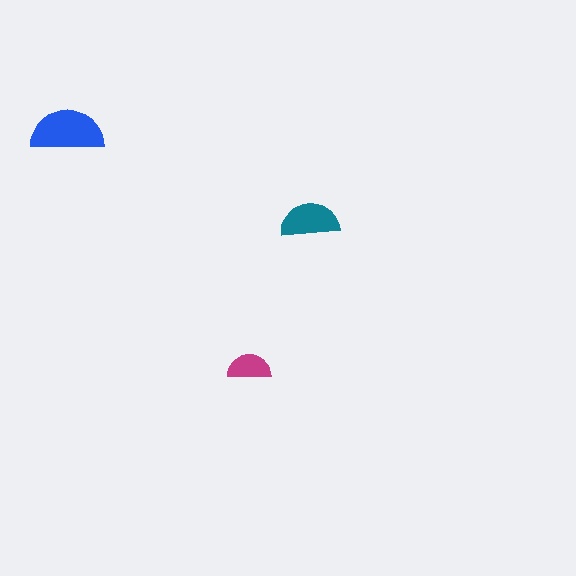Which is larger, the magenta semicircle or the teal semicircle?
The teal one.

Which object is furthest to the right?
The teal semicircle is rightmost.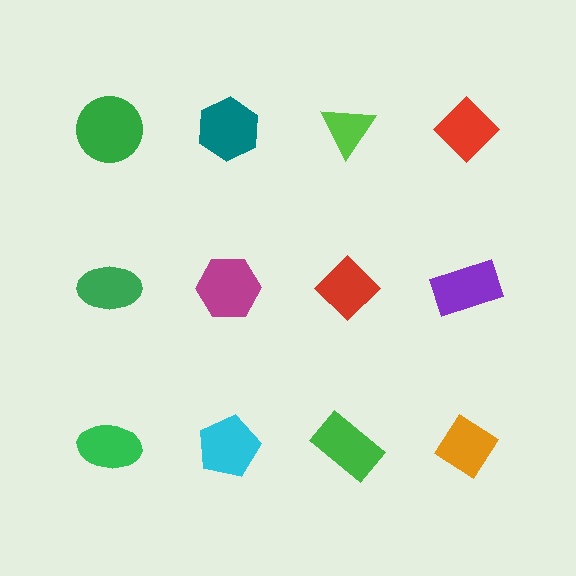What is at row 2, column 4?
A purple rectangle.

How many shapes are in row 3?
4 shapes.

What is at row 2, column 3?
A red diamond.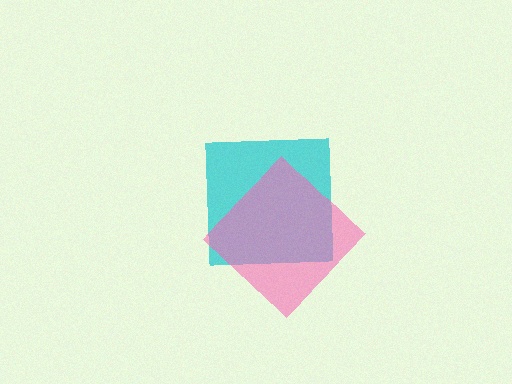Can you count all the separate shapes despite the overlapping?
Yes, there are 2 separate shapes.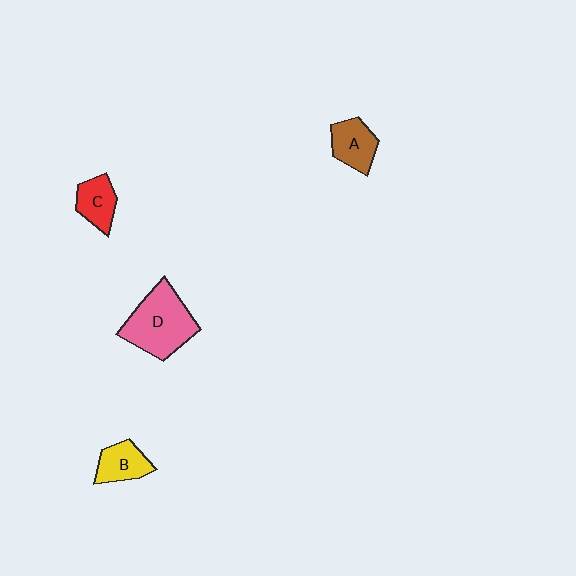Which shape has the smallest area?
Shape C (red).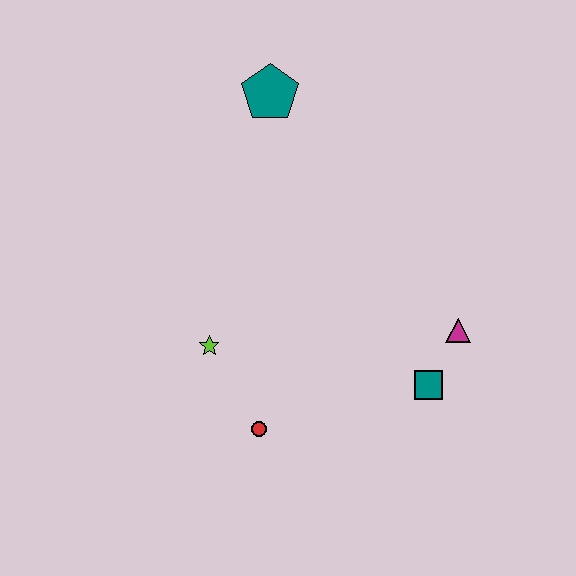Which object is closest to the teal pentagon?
The lime star is closest to the teal pentagon.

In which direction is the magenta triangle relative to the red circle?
The magenta triangle is to the right of the red circle.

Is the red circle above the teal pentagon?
No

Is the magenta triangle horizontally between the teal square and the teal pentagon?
No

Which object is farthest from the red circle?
The teal pentagon is farthest from the red circle.